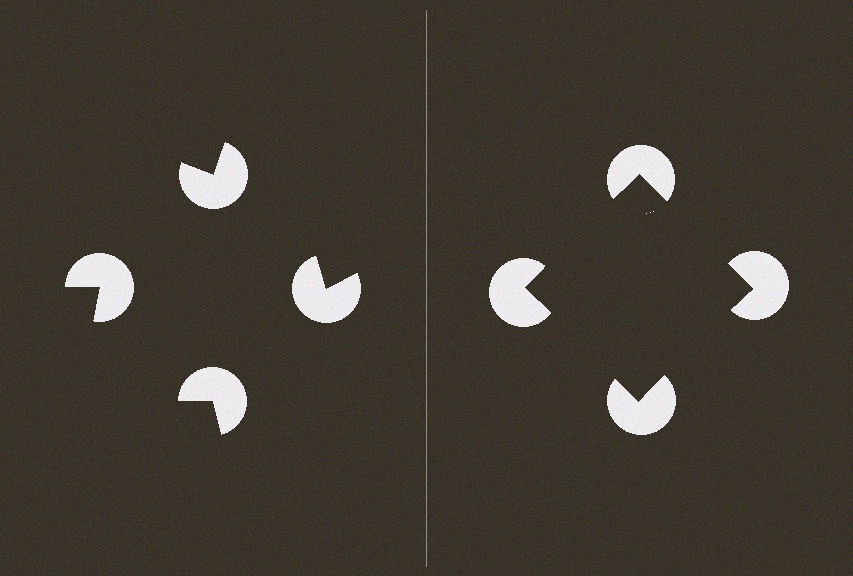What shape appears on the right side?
An illusory square.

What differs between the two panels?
The pac-man discs are positioned identically on both sides; only the wedge orientations differ. On the right they align to a square; on the left they are misaligned.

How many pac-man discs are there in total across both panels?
8 — 4 on each side.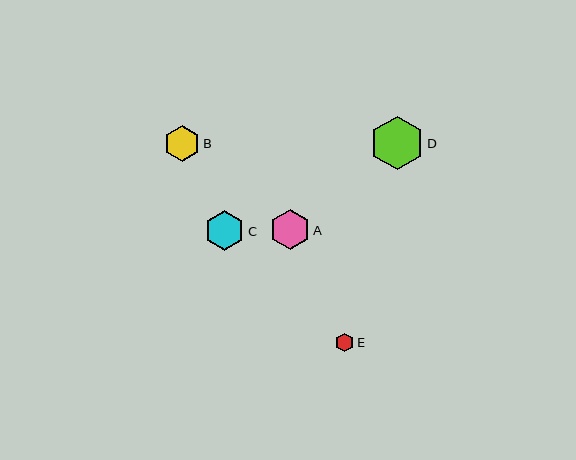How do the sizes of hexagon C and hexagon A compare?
Hexagon C and hexagon A are approximately the same size.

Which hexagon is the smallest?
Hexagon E is the smallest with a size of approximately 18 pixels.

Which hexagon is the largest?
Hexagon D is the largest with a size of approximately 54 pixels.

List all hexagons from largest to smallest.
From largest to smallest: D, C, A, B, E.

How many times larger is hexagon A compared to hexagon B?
Hexagon A is approximately 1.1 times the size of hexagon B.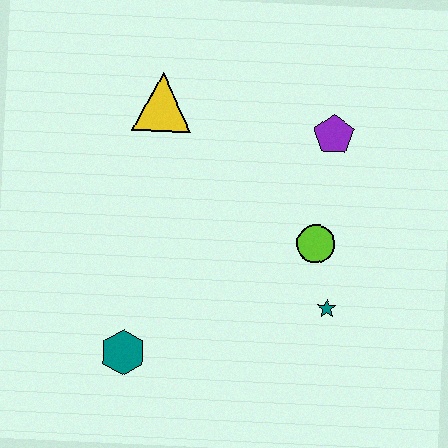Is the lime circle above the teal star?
Yes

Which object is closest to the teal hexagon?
The teal star is closest to the teal hexagon.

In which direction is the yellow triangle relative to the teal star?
The yellow triangle is above the teal star.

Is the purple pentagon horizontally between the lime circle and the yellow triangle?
No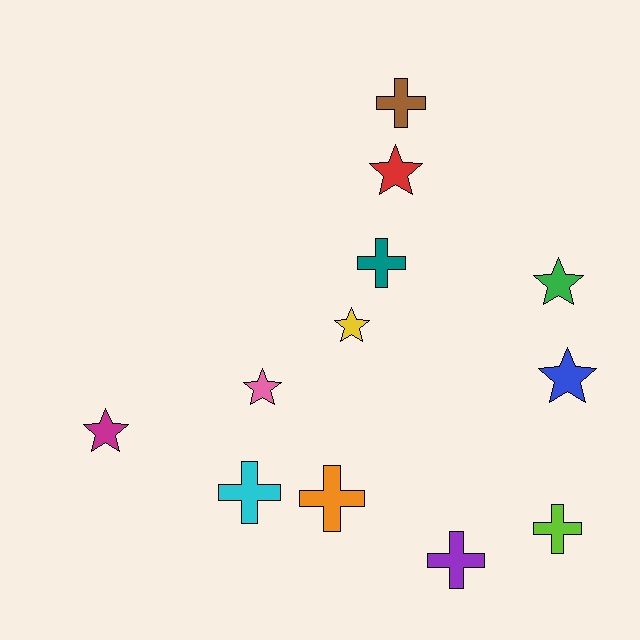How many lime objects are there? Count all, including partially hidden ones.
There is 1 lime object.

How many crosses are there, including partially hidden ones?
There are 6 crosses.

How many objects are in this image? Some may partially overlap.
There are 12 objects.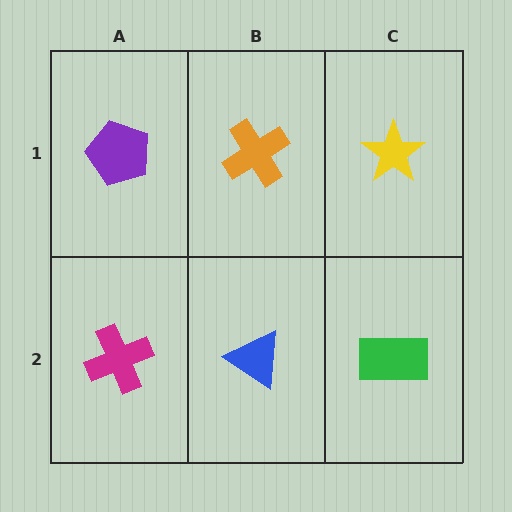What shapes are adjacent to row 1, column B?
A blue triangle (row 2, column B), a purple pentagon (row 1, column A), a yellow star (row 1, column C).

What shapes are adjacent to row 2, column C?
A yellow star (row 1, column C), a blue triangle (row 2, column B).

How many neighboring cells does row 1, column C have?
2.